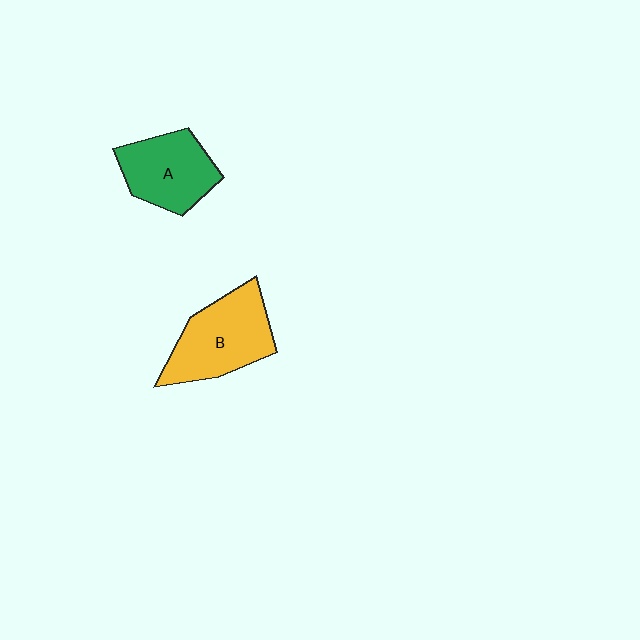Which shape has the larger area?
Shape B (yellow).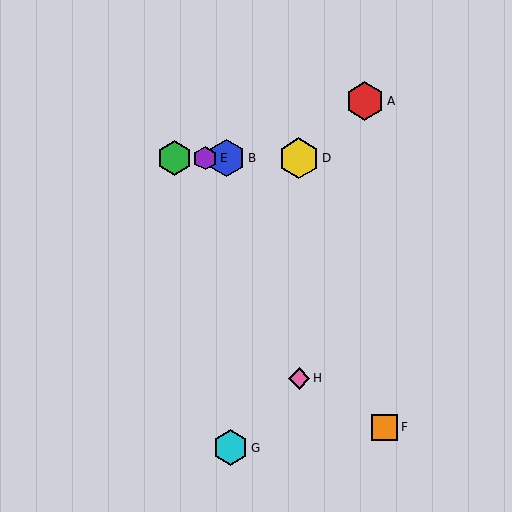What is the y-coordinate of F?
Object F is at y≈427.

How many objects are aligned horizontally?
4 objects (B, C, D, E) are aligned horizontally.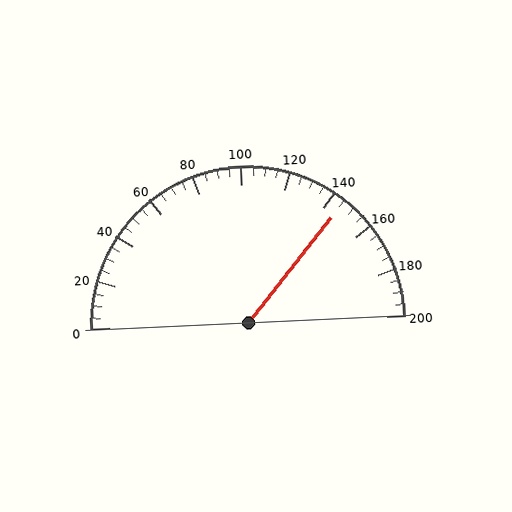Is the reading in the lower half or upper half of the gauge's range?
The reading is in the upper half of the range (0 to 200).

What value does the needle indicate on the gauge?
The needle indicates approximately 145.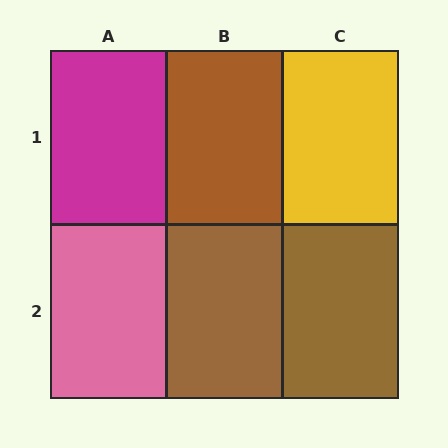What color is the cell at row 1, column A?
Magenta.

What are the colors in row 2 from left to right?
Pink, brown, brown.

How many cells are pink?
1 cell is pink.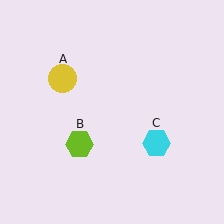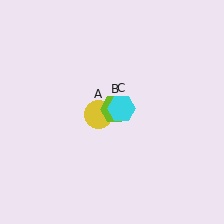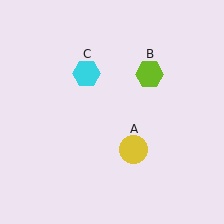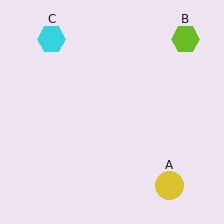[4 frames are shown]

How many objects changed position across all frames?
3 objects changed position: yellow circle (object A), lime hexagon (object B), cyan hexagon (object C).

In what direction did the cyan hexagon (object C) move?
The cyan hexagon (object C) moved up and to the left.